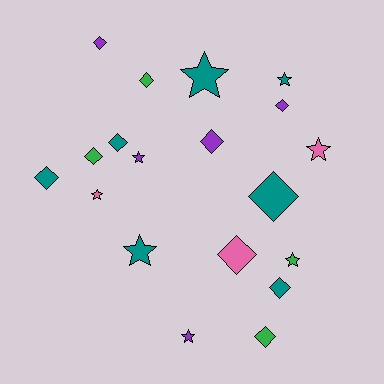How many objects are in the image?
There are 19 objects.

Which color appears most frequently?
Teal, with 7 objects.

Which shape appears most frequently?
Diamond, with 11 objects.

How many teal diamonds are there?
There are 4 teal diamonds.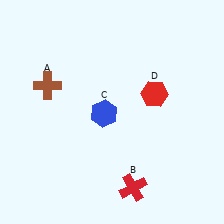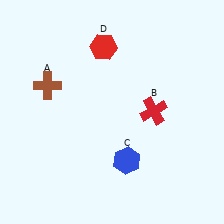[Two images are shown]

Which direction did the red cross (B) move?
The red cross (B) moved up.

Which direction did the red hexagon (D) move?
The red hexagon (D) moved left.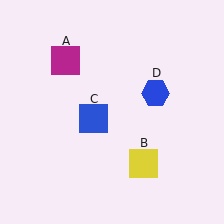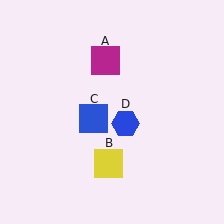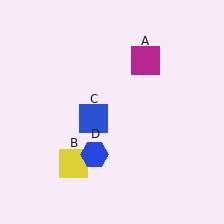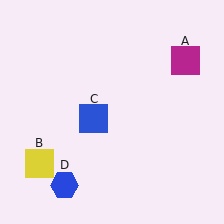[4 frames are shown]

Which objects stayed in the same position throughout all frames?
Blue square (object C) remained stationary.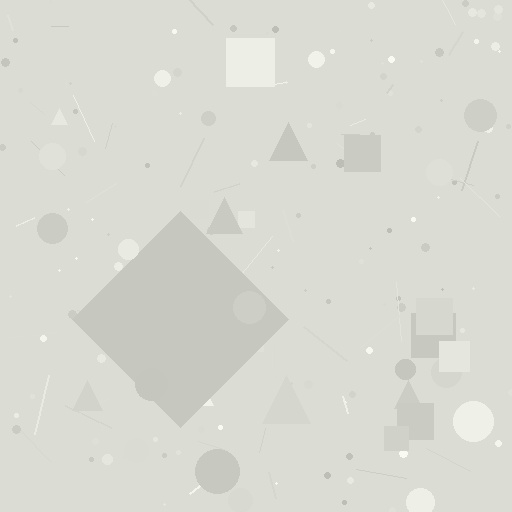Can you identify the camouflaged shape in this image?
The camouflaged shape is a diamond.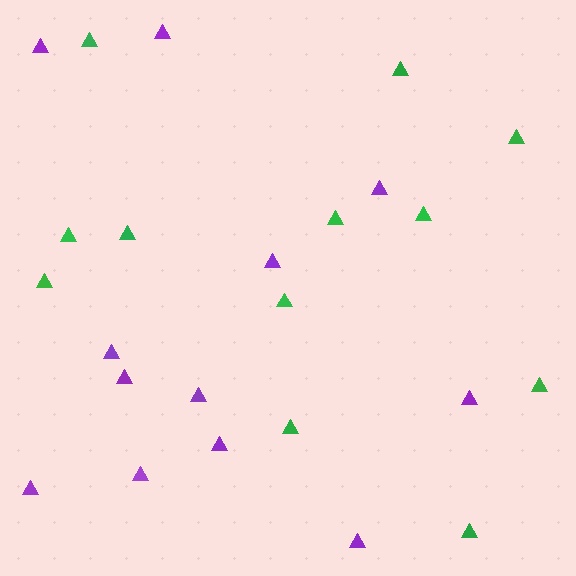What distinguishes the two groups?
There are 2 groups: one group of purple triangles (12) and one group of green triangles (12).